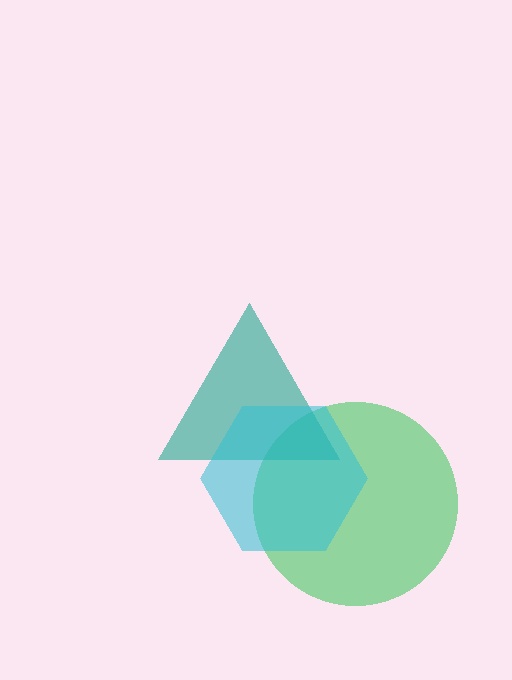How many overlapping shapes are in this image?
There are 3 overlapping shapes in the image.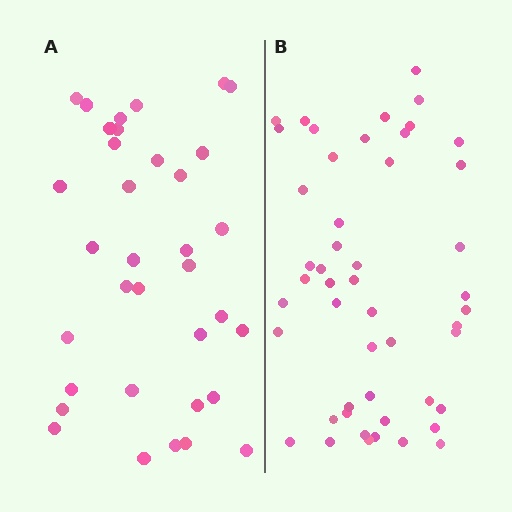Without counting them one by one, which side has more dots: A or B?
Region B (the right region) has more dots.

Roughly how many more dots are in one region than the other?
Region B has approximately 15 more dots than region A.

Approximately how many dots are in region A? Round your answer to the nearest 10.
About 40 dots. (The exact count is 35, which rounds to 40.)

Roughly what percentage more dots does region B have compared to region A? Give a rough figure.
About 40% more.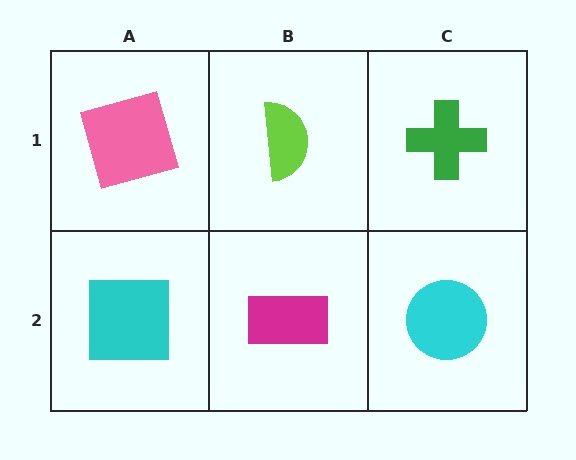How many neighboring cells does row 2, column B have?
3.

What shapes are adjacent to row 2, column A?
A pink square (row 1, column A), a magenta rectangle (row 2, column B).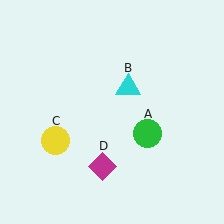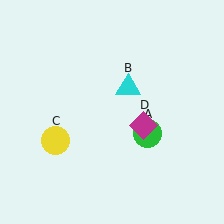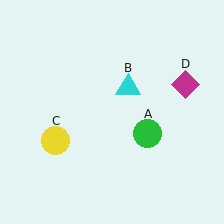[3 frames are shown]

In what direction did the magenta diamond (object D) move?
The magenta diamond (object D) moved up and to the right.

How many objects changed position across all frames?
1 object changed position: magenta diamond (object D).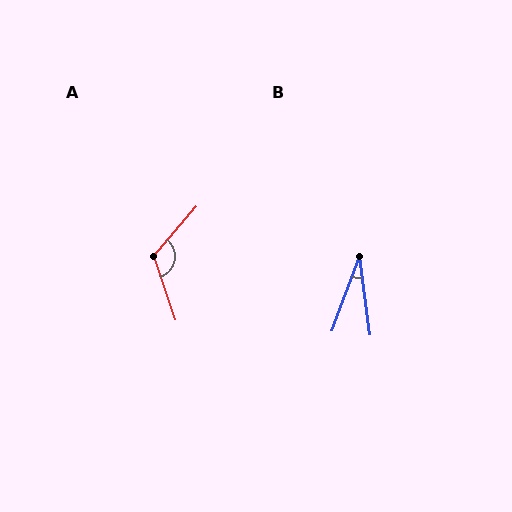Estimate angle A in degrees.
Approximately 121 degrees.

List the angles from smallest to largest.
B (28°), A (121°).